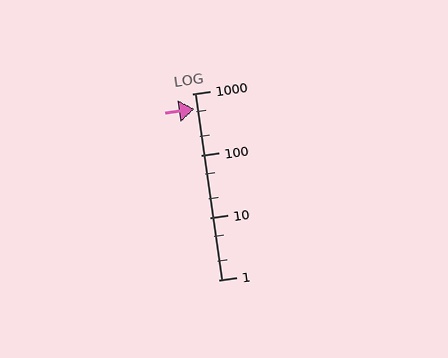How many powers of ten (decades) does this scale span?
The scale spans 3 decades, from 1 to 1000.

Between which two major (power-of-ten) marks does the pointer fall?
The pointer is between 100 and 1000.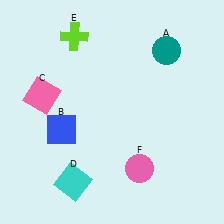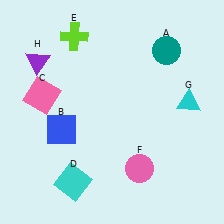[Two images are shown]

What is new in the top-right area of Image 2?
A cyan triangle (G) was added in the top-right area of Image 2.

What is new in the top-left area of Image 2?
A purple triangle (H) was added in the top-left area of Image 2.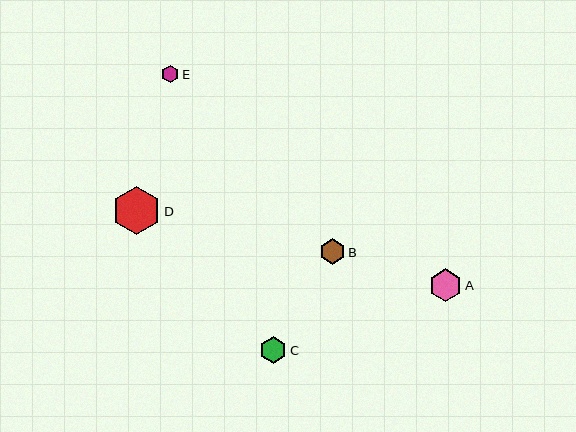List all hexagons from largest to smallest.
From largest to smallest: D, A, C, B, E.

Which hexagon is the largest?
Hexagon D is the largest with a size of approximately 49 pixels.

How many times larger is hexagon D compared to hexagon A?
Hexagon D is approximately 1.5 times the size of hexagon A.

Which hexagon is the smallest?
Hexagon E is the smallest with a size of approximately 17 pixels.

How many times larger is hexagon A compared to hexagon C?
Hexagon A is approximately 1.2 times the size of hexagon C.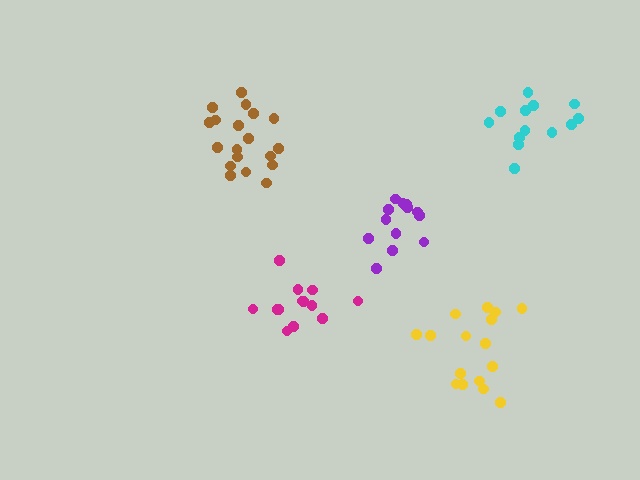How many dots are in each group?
Group 1: 16 dots, Group 2: 19 dots, Group 3: 13 dots, Group 4: 13 dots, Group 5: 13 dots (74 total).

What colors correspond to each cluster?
The clusters are colored: yellow, brown, magenta, purple, cyan.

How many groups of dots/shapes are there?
There are 5 groups.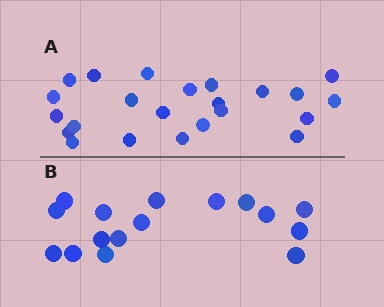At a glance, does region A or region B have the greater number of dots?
Region A (the top region) has more dots.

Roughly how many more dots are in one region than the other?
Region A has roughly 8 or so more dots than region B.